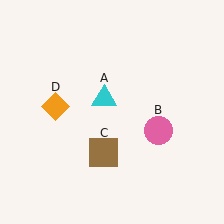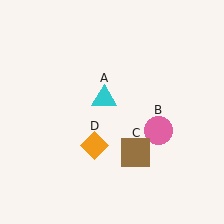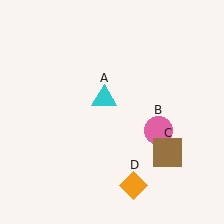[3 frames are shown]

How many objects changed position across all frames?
2 objects changed position: brown square (object C), orange diamond (object D).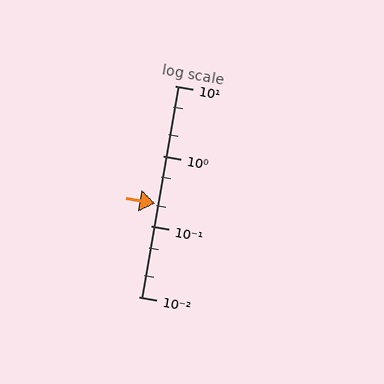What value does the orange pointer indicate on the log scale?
The pointer indicates approximately 0.21.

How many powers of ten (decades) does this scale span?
The scale spans 3 decades, from 0.01 to 10.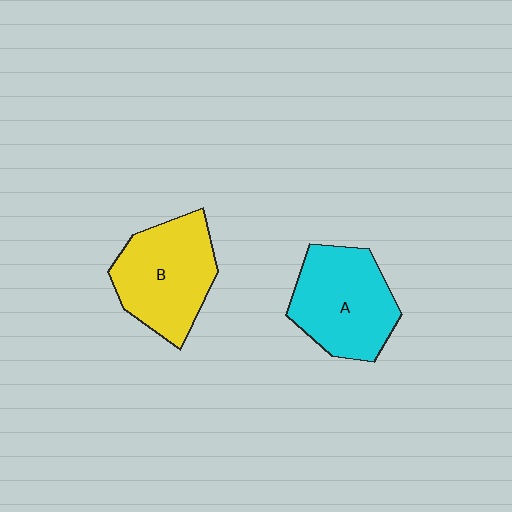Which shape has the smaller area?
Shape A (cyan).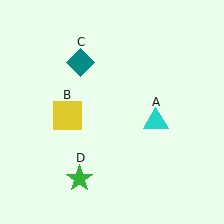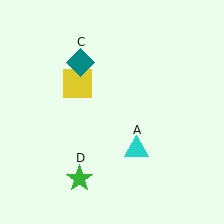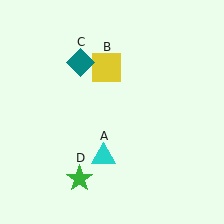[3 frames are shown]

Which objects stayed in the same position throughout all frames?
Teal diamond (object C) and green star (object D) remained stationary.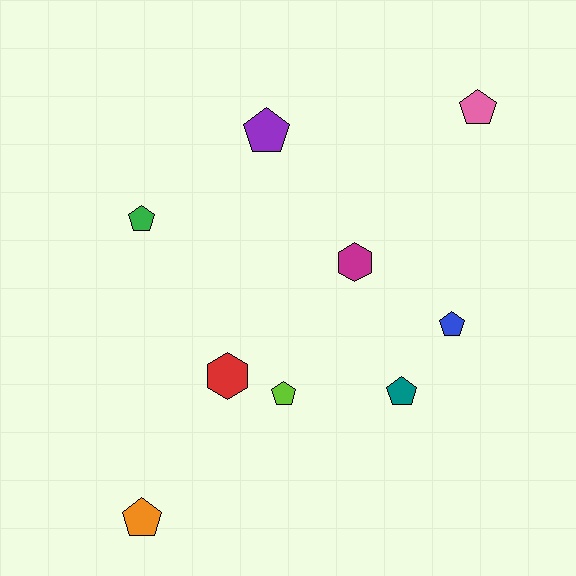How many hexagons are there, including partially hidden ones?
There are 2 hexagons.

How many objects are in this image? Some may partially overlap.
There are 9 objects.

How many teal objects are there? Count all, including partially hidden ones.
There is 1 teal object.